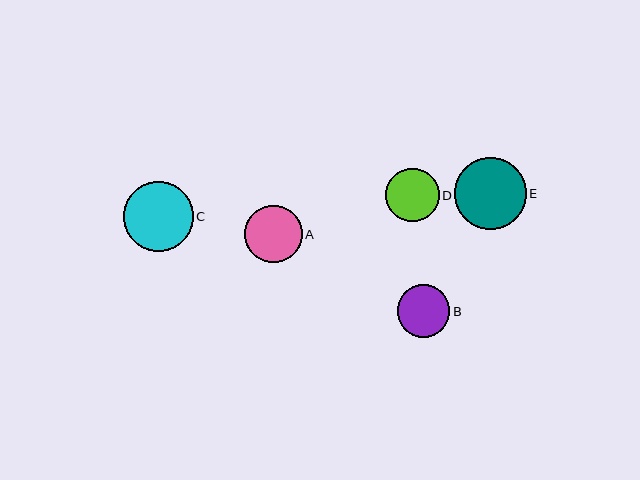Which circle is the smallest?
Circle B is the smallest with a size of approximately 53 pixels.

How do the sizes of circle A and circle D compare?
Circle A and circle D are approximately the same size.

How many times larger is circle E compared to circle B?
Circle E is approximately 1.4 times the size of circle B.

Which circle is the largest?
Circle E is the largest with a size of approximately 72 pixels.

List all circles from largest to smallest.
From largest to smallest: E, C, A, D, B.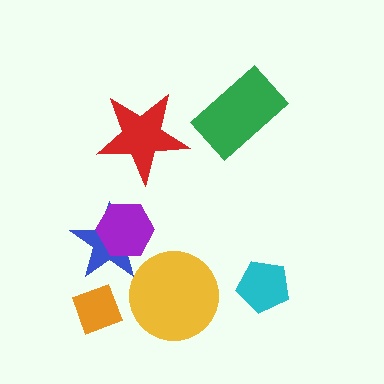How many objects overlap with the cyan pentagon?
0 objects overlap with the cyan pentagon.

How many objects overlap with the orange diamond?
0 objects overlap with the orange diamond.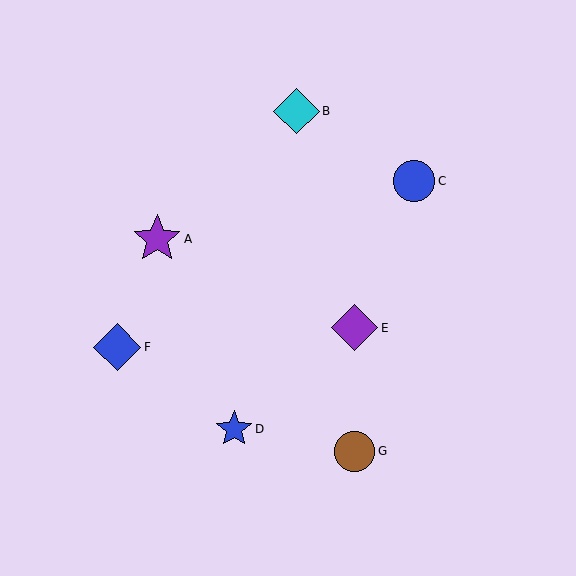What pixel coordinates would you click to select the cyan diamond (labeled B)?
Click at (297, 111) to select the cyan diamond B.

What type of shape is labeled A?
Shape A is a purple star.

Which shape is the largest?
The purple star (labeled A) is the largest.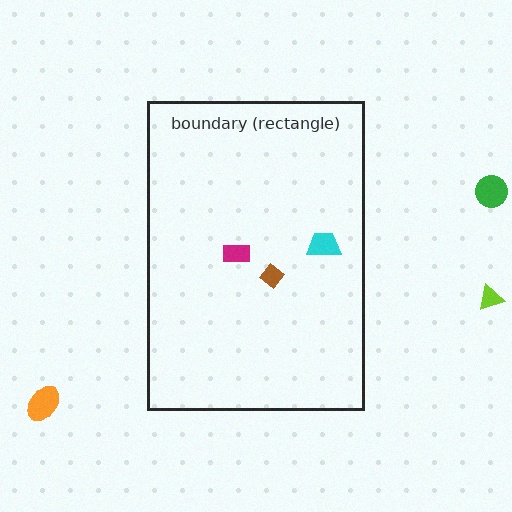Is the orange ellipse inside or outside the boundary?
Outside.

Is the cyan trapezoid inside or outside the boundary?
Inside.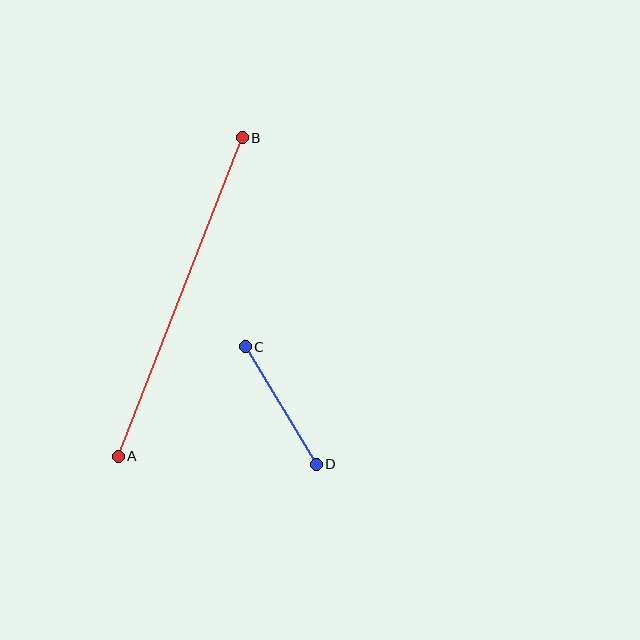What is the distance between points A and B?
The distance is approximately 342 pixels.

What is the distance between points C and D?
The distance is approximately 137 pixels.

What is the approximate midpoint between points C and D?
The midpoint is at approximately (281, 406) pixels.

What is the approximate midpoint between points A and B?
The midpoint is at approximately (180, 297) pixels.